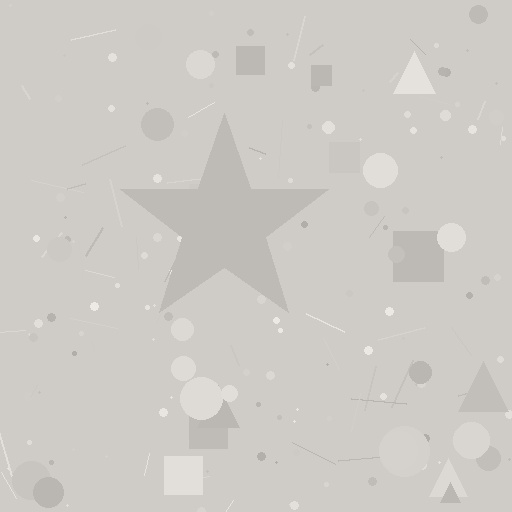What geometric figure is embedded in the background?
A star is embedded in the background.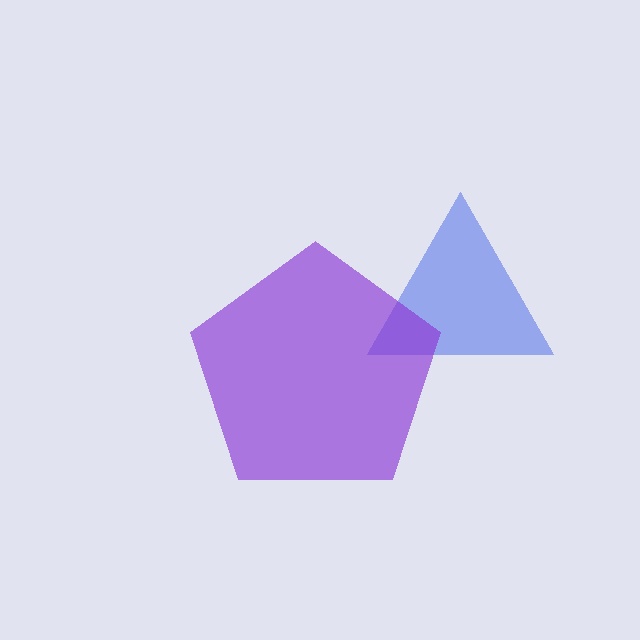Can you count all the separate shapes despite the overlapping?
Yes, there are 2 separate shapes.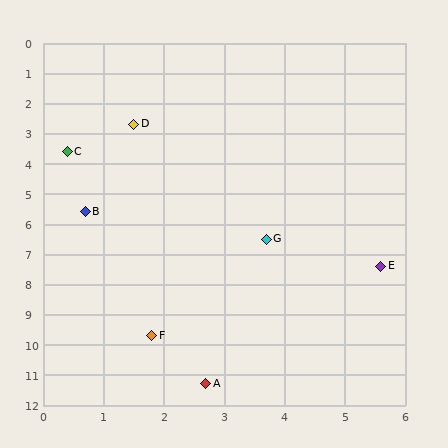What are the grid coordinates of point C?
Point C is at approximately (0.4, 3.6).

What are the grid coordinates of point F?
Point F is at approximately (1.8, 9.7).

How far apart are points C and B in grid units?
Points C and B are about 2.0 grid units apart.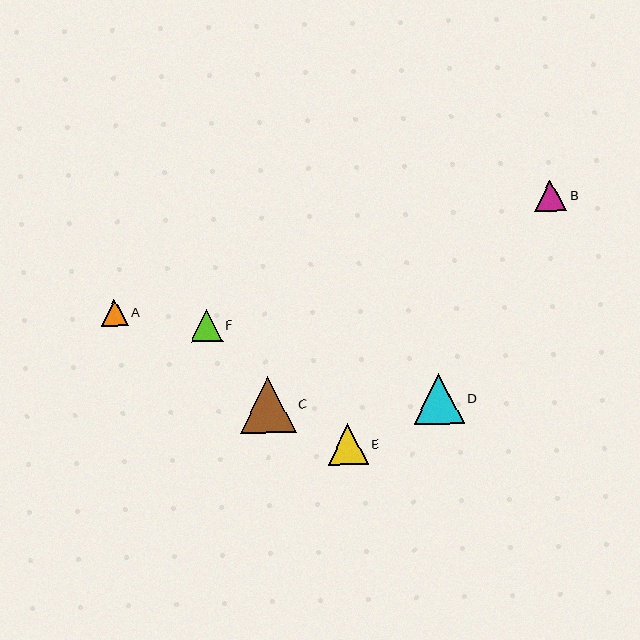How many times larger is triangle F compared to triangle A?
Triangle F is approximately 1.2 times the size of triangle A.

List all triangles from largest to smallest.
From largest to smallest: C, D, E, F, B, A.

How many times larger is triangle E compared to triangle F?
Triangle E is approximately 1.3 times the size of triangle F.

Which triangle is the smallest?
Triangle A is the smallest with a size of approximately 27 pixels.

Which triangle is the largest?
Triangle C is the largest with a size of approximately 56 pixels.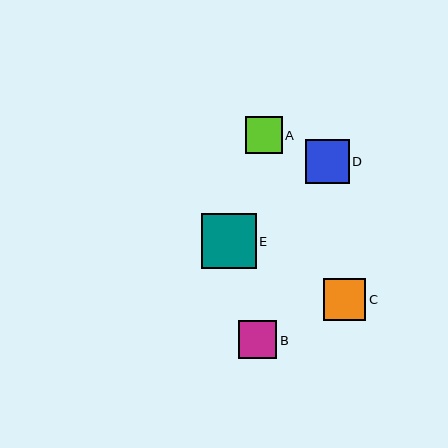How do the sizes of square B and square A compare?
Square B and square A are approximately the same size.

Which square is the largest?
Square E is the largest with a size of approximately 55 pixels.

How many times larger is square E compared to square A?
Square E is approximately 1.5 times the size of square A.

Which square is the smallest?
Square A is the smallest with a size of approximately 37 pixels.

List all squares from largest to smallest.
From largest to smallest: E, D, C, B, A.